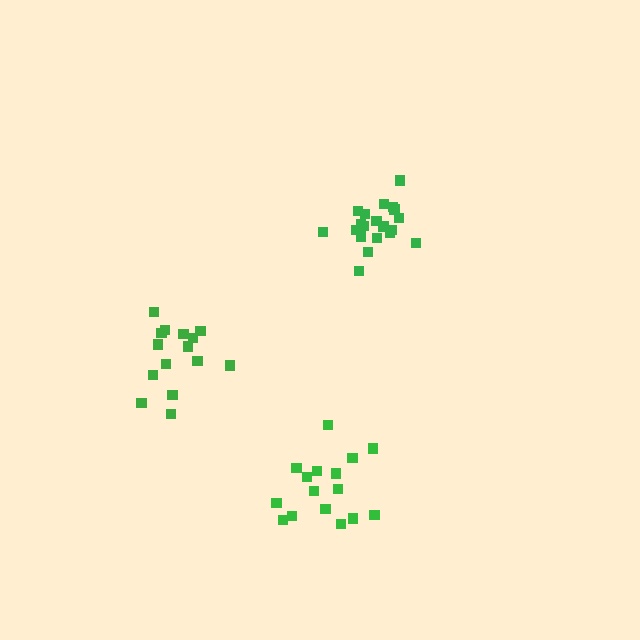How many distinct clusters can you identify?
There are 3 distinct clusters.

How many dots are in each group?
Group 1: 20 dots, Group 2: 15 dots, Group 3: 16 dots (51 total).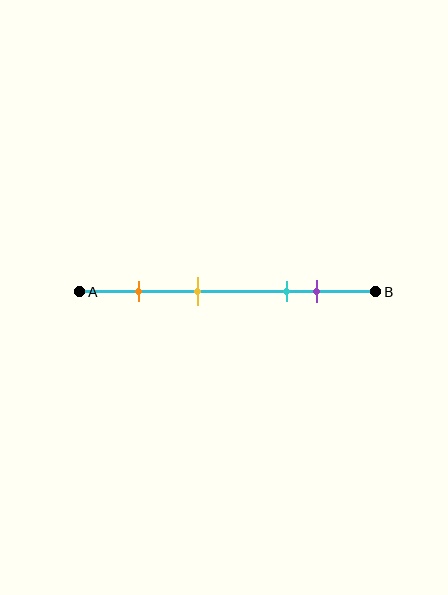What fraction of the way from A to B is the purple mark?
The purple mark is approximately 80% (0.8) of the way from A to B.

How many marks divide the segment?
There are 4 marks dividing the segment.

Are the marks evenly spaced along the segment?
No, the marks are not evenly spaced.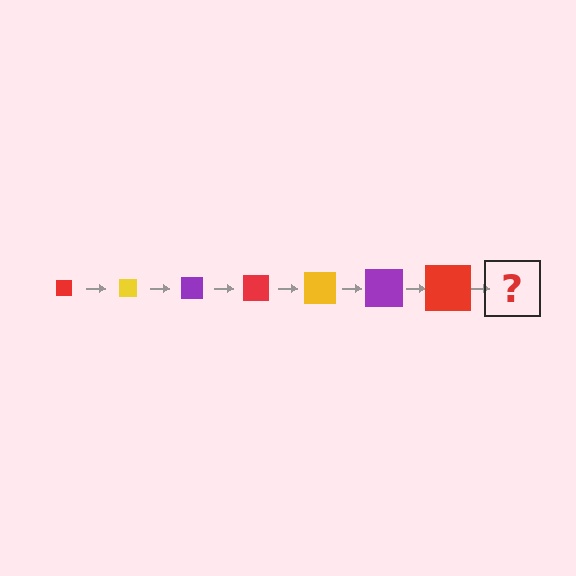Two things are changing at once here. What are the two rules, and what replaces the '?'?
The two rules are that the square grows larger each step and the color cycles through red, yellow, and purple. The '?' should be a yellow square, larger than the previous one.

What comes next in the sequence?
The next element should be a yellow square, larger than the previous one.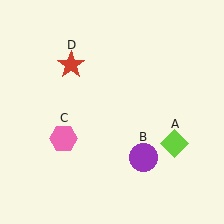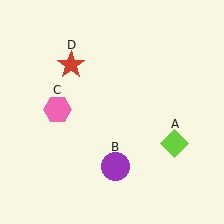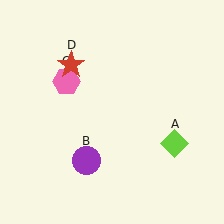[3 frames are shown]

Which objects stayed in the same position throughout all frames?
Lime diamond (object A) and red star (object D) remained stationary.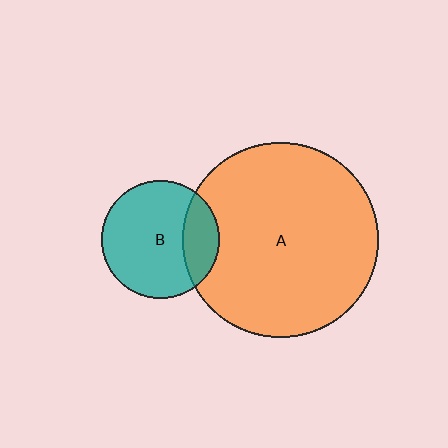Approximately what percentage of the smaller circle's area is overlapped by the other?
Approximately 20%.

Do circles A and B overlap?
Yes.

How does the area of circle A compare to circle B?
Approximately 2.7 times.